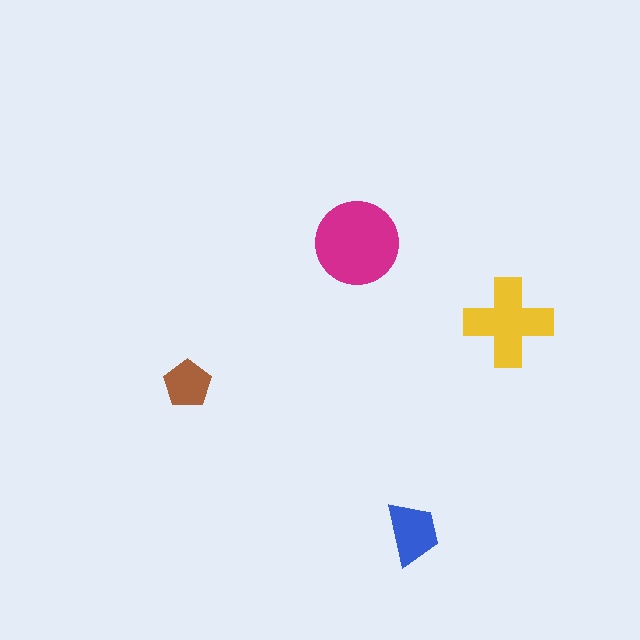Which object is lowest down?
The blue trapezoid is bottommost.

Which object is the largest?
The magenta circle.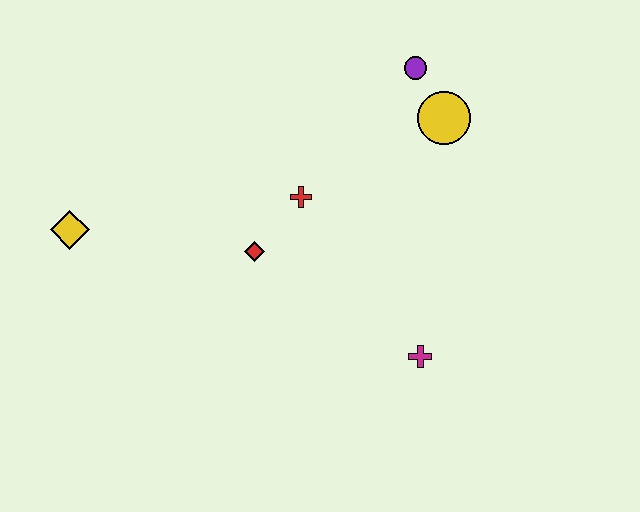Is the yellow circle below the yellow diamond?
No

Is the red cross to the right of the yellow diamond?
Yes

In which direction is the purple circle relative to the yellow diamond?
The purple circle is to the right of the yellow diamond.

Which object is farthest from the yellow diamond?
The yellow circle is farthest from the yellow diamond.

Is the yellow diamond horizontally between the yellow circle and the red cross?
No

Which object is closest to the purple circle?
The yellow circle is closest to the purple circle.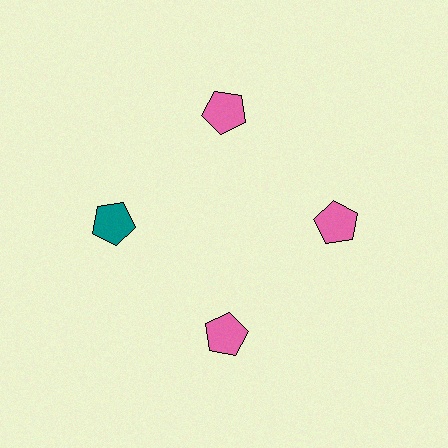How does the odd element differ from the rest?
It has a different color: teal instead of pink.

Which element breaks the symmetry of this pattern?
The teal pentagon at roughly the 9 o'clock position breaks the symmetry. All other shapes are pink pentagons.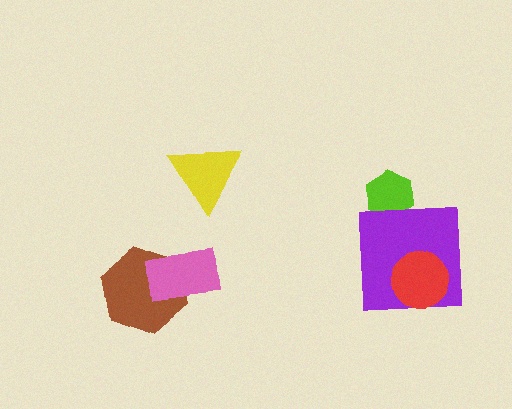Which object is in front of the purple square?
The red circle is in front of the purple square.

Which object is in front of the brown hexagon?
The pink rectangle is in front of the brown hexagon.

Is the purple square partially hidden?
Yes, it is partially covered by another shape.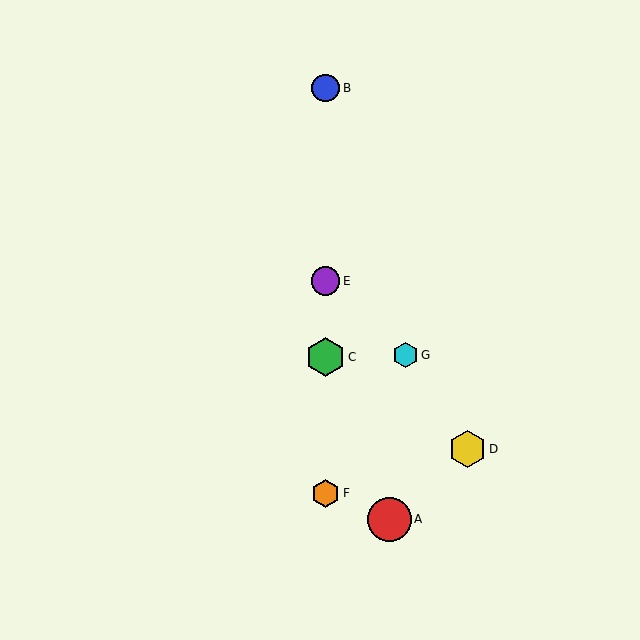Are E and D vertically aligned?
No, E is at x≈326 and D is at x≈468.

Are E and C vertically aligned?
Yes, both are at x≈326.